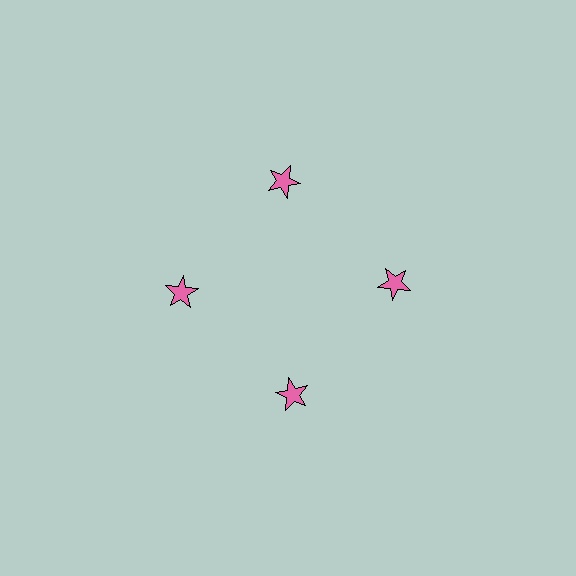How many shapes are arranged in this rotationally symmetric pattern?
There are 4 shapes, arranged in 4 groups of 1.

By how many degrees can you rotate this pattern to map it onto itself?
The pattern maps onto itself every 90 degrees of rotation.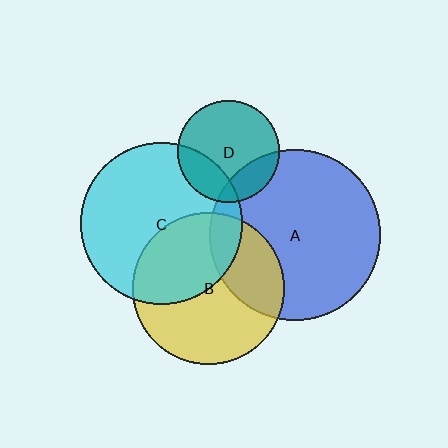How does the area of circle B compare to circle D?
Approximately 2.2 times.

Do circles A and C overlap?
Yes.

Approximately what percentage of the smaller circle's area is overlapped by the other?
Approximately 10%.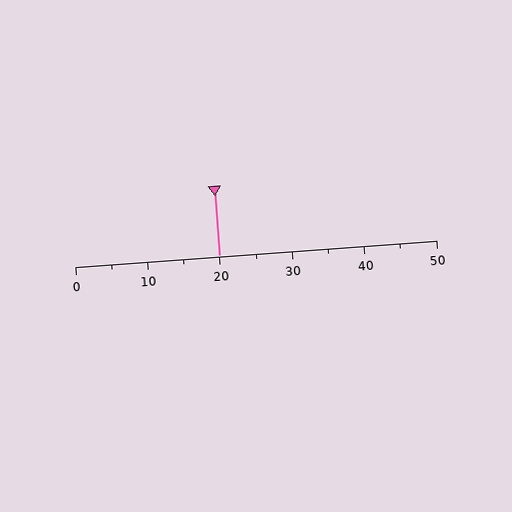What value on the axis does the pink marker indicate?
The marker indicates approximately 20.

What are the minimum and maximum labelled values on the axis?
The axis runs from 0 to 50.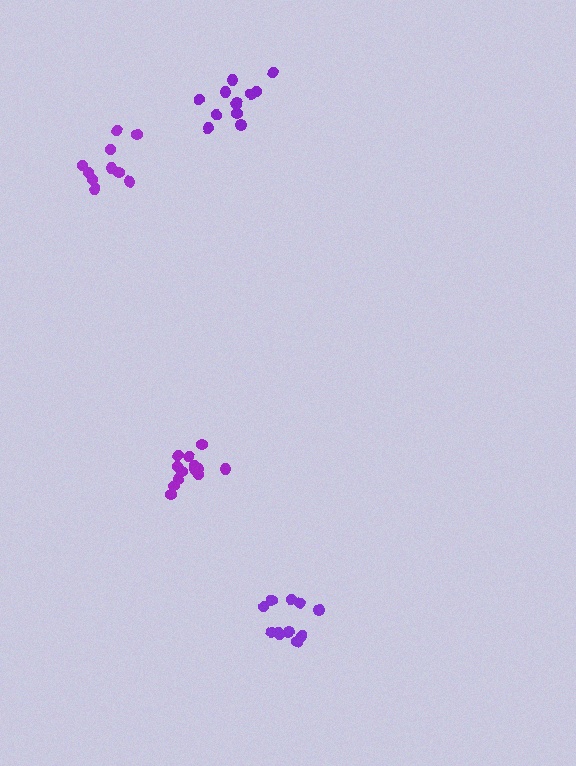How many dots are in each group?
Group 1: 12 dots, Group 2: 13 dots, Group 3: 11 dots, Group 4: 10 dots (46 total).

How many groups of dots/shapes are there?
There are 4 groups.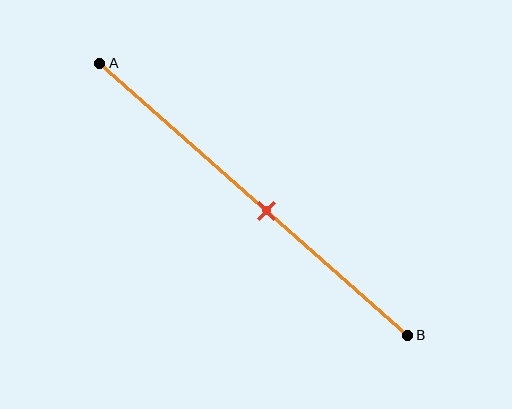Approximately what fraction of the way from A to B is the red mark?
The red mark is approximately 55% of the way from A to B.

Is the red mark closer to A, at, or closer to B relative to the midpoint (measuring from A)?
The red mark is closer to point B than the midpoint of segment AB.